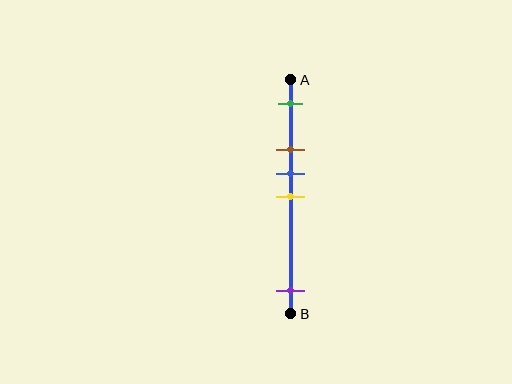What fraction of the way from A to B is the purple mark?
The purple mark is approximately 90% (0.9) of the way from A to B.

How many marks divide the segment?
There are 5 marks dividing the segment.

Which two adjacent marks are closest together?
The blue and yellow marks are the closest adjacent pair.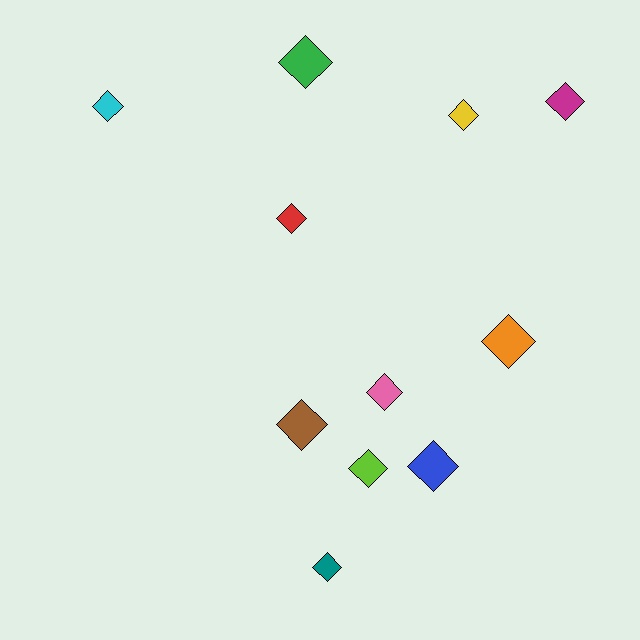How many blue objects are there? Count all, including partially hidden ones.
There is 1 blue object.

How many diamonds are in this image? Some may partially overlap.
There are 11 diamonds.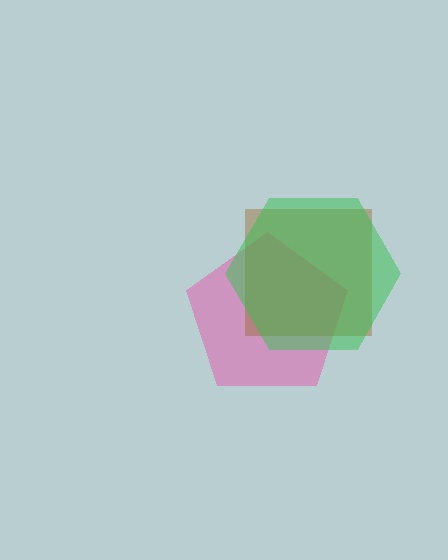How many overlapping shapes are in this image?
There are 3 overlapping shapes in the image.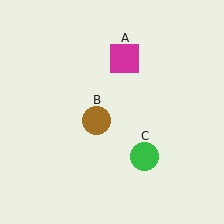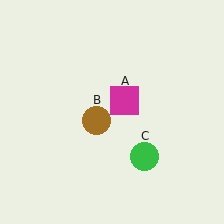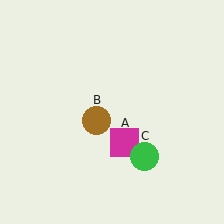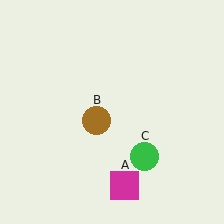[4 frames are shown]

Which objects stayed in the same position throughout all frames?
Brown circle (object B) and green circle (object C) remained stationary.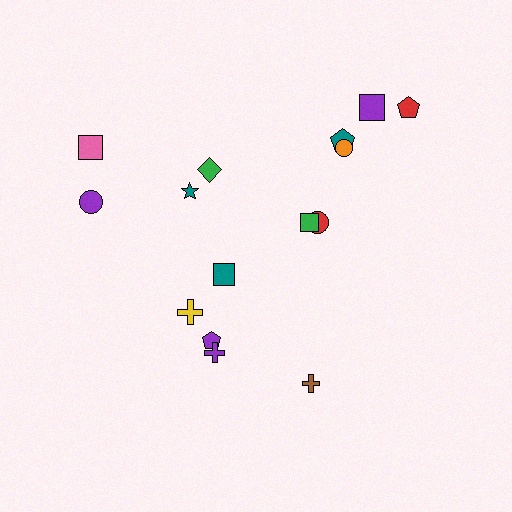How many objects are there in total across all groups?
There are 15 objects.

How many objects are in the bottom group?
There are 5 objects.